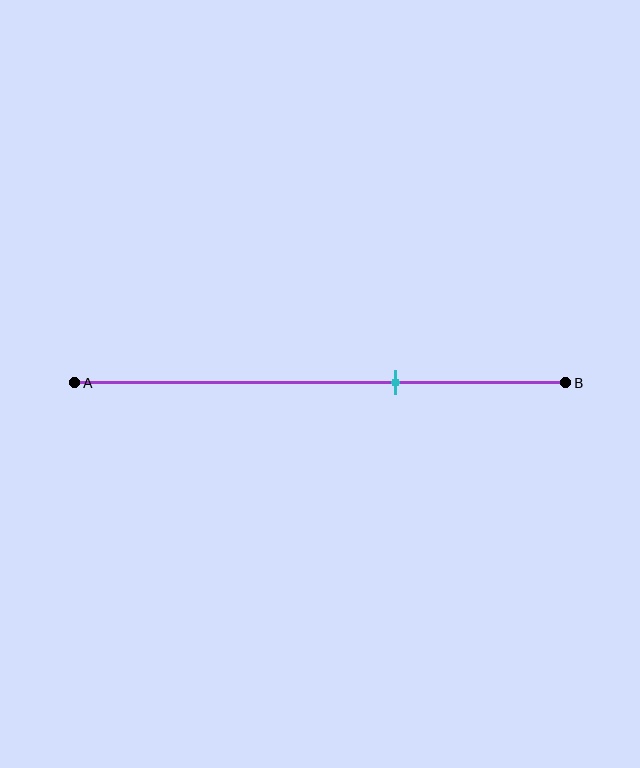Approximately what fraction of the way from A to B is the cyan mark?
The cyan mark is approximately 65% of the way from A to B.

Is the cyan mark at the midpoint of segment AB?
No, the mark is at about 65% from A, not at the 50% midpoint.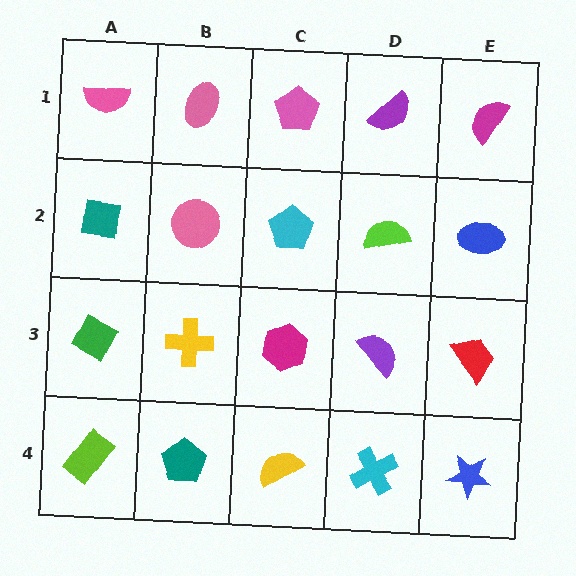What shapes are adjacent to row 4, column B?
A yellow cross (row 3, column B), a lime rectangle (row 4, column A), a yellow semicircle (row 4, column C).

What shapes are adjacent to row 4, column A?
A green diamond (row 3, column A), a teal pentagon (row 4, column B).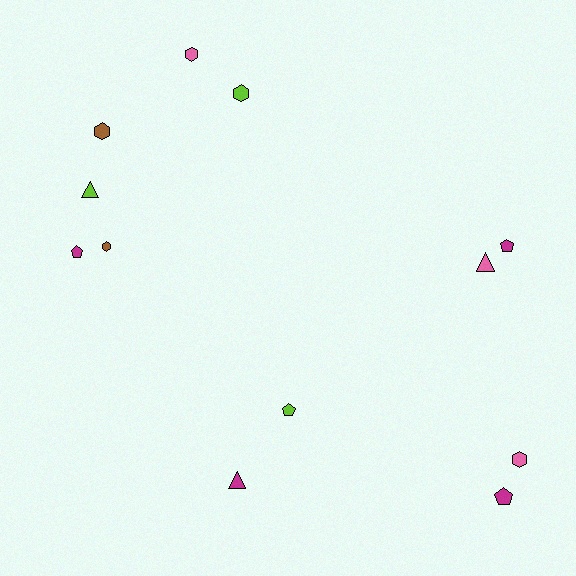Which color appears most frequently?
Magenta, with 4 objects.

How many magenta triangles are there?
There is 1 magenta triangle.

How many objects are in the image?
There are 12 objects.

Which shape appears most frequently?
Hexagon, with 5 objects.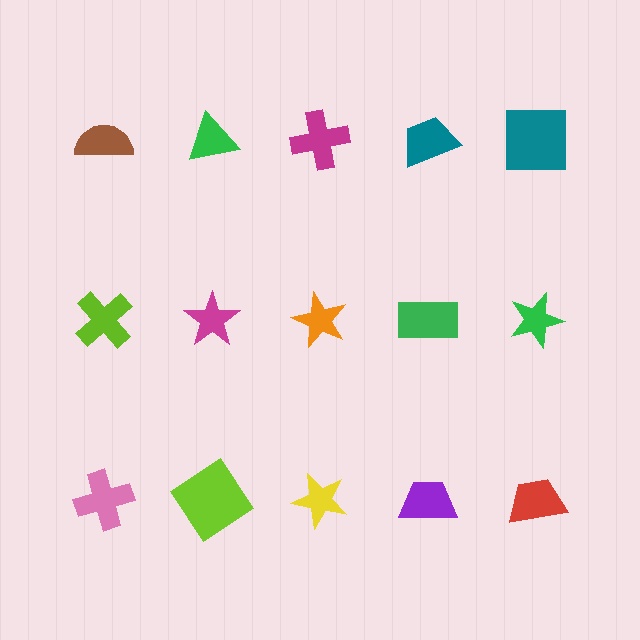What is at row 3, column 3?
A yellow star.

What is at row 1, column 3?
A magenta cross.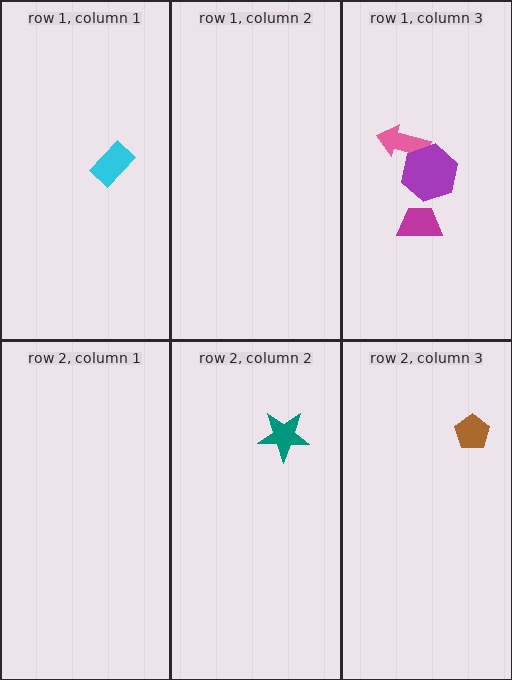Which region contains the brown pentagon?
The row 2, column 3 region.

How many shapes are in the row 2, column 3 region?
1.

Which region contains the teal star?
The row 2, column 2 region.